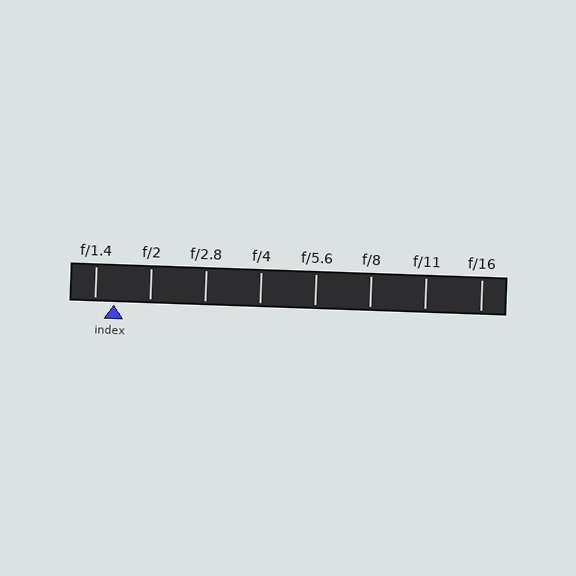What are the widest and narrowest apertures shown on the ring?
The widest aperture shown is f/1.4 and the narrowest is f/16.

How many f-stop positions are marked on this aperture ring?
There are 8 f-stop positions marked.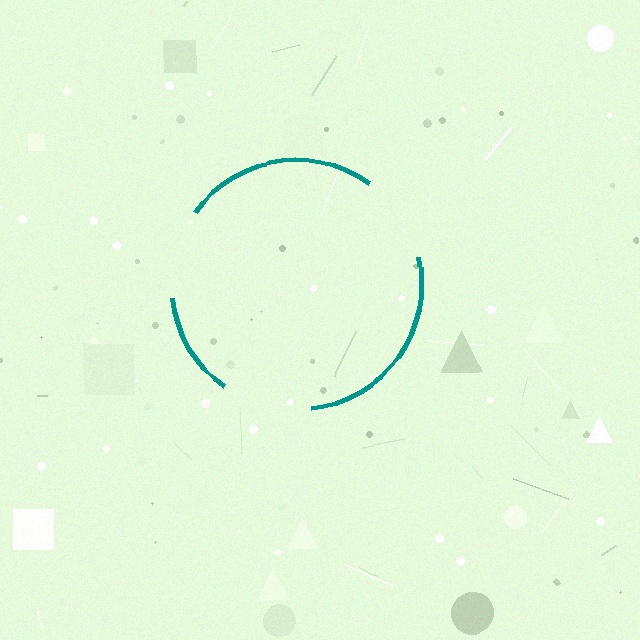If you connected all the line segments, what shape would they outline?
They would outline a circle.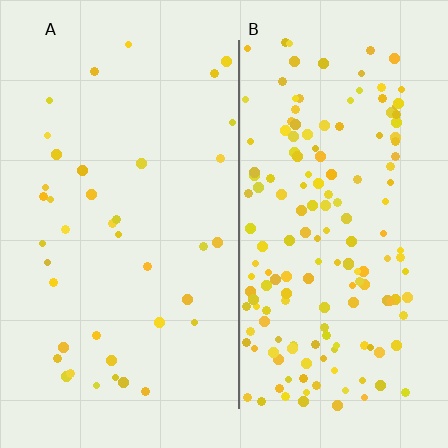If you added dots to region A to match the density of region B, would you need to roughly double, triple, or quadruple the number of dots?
Approximately quadruple.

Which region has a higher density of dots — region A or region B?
B (the right).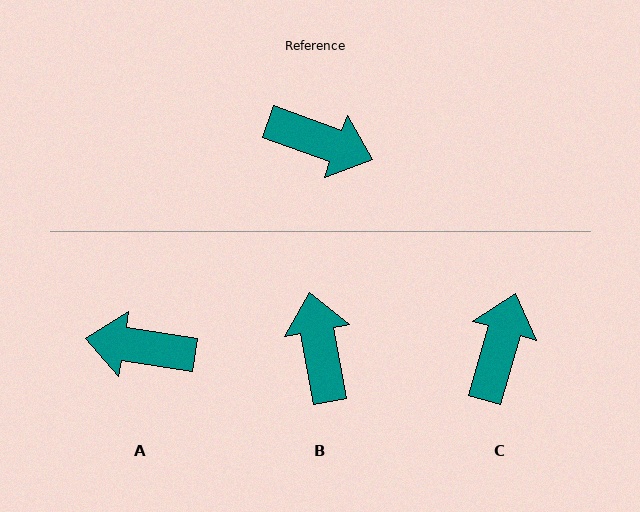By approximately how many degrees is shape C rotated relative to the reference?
Approximately 94 degrees counter-clockwise.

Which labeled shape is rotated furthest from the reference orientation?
A, about 169 degrees away.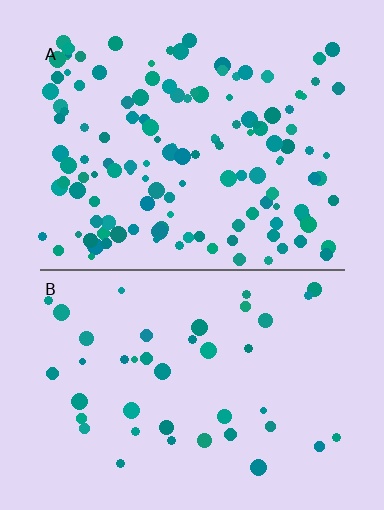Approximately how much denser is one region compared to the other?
Approximately 3.1× — region A over region B.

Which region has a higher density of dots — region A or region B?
A (the top).